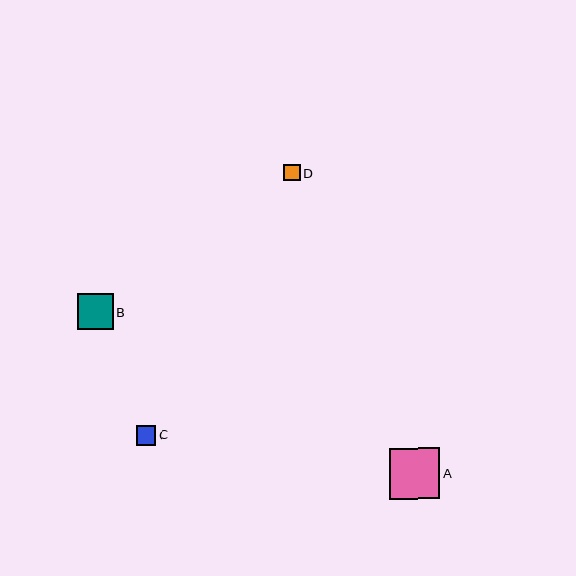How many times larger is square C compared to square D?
Square C is approximately 1.2 times the size of square D.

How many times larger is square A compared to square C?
Square A is approximately 2.6 times the size of square C.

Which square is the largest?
Square A is the largest with a size of approximately 51 pixels.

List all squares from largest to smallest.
From largest to smallest: A, B, C, D.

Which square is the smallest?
Square D is the smallest with a size of approximately 16 pixels.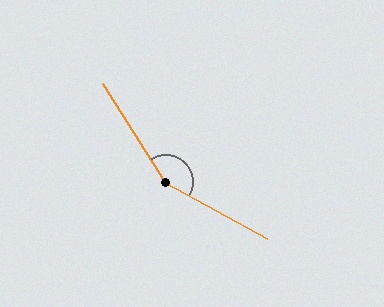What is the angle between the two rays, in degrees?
Approximately 151 degrees.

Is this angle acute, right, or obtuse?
It is obtuse.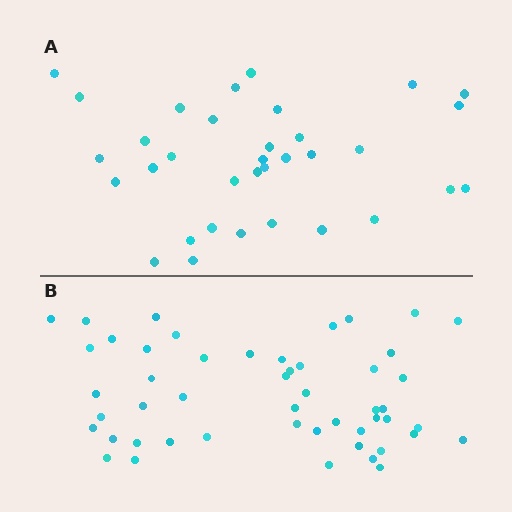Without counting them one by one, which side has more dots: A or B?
Region B (the bottom region) has more dots.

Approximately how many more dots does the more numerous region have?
Region B has approximately 15 more dots than region A.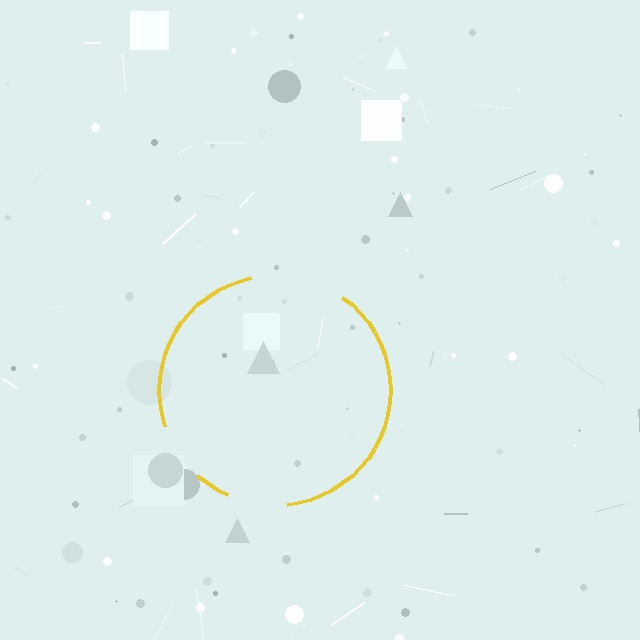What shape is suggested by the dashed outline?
The dashed outline suggests a circle.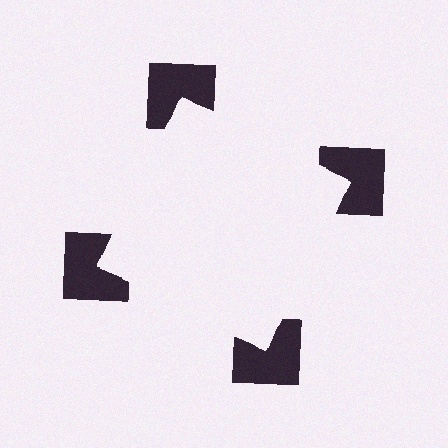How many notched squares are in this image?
There are 4 — one at each vertex of the illusory square.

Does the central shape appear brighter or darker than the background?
It typically appears slightly brighter than the background, even though no actual brightness change is drawn.